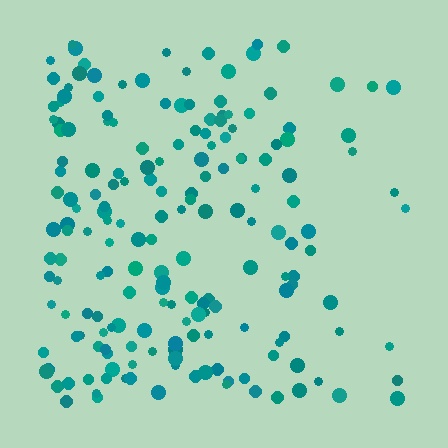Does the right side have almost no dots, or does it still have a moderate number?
Still a moderate number, just noticeably fewer than the left.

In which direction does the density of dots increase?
From right to left, with the left side densest.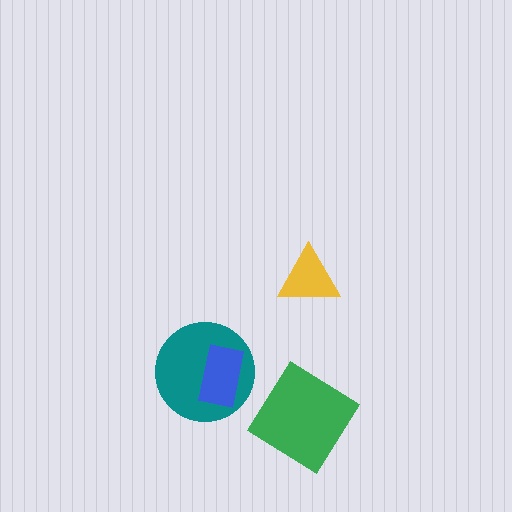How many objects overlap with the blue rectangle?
1 object overlaps with the blue rectangle.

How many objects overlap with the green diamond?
0 objects overlap with the green diamond.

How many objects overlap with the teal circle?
1 object overlaps with the teal circle.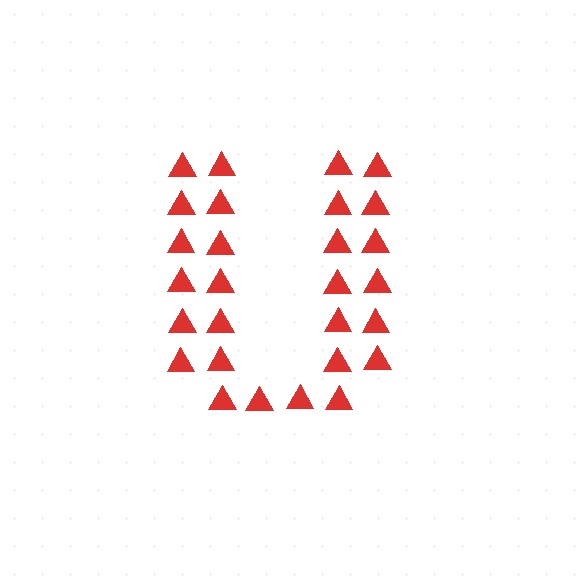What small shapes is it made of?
It is made of small triangles.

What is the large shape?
The large shape is the letter U.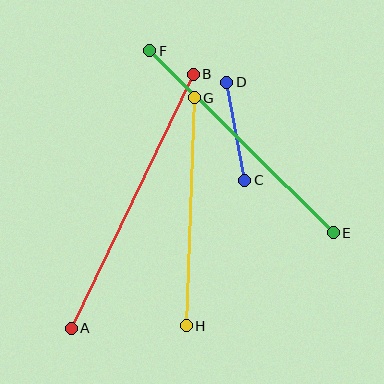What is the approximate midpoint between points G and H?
The midpoint is at approximately (190, 212) pixels.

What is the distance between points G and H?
The distance is approximately 228 pixels.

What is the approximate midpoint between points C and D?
The midpoint is at approximately (236, 131) pixels.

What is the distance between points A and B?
The distance is approximately 282 pixels.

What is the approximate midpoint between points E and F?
The midpoint is at approximately (241, 142) pixels.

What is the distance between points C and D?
The distance is approximately 99 pixels.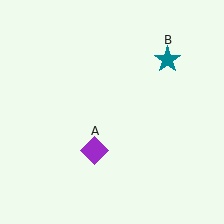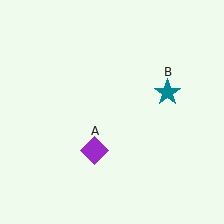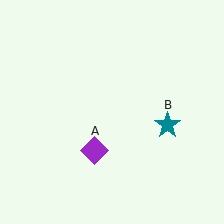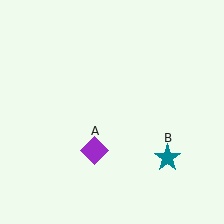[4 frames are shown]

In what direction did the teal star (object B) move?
The teal star (object B) moved down.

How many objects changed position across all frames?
1 object changed position: teal star (object B).